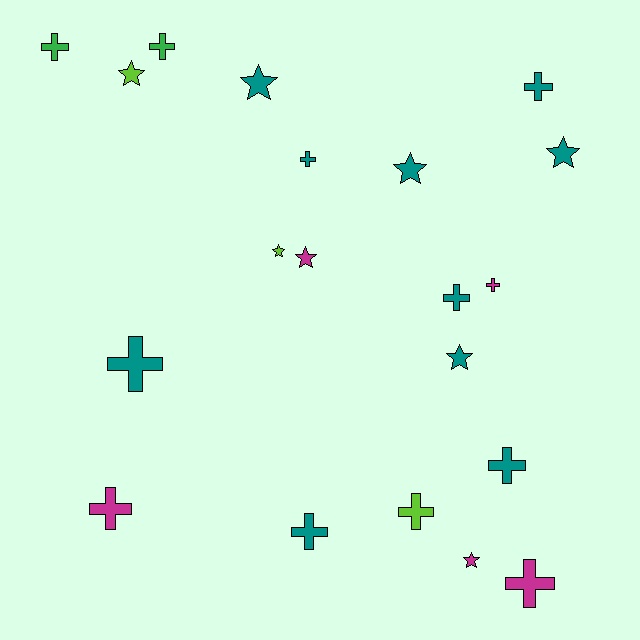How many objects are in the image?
There are 20 objects.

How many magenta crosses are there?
There are 3 magenta crosses.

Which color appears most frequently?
Teal, with 10 objects.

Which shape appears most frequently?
Cross, with 12 objects.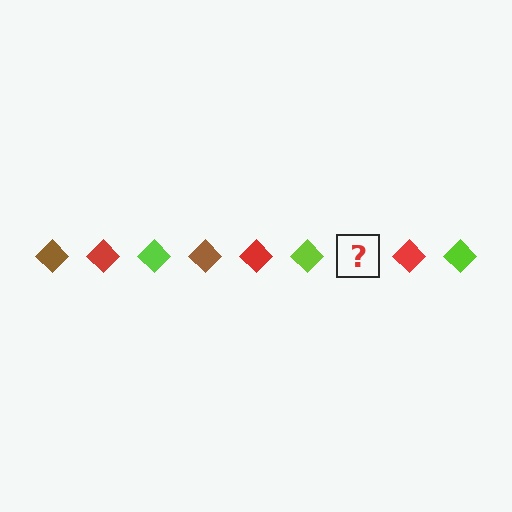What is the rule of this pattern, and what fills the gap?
The rule is that the pattern cycles through brown, red, lime diamonds. The gap should be filled with a brown diamond.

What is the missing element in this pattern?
The missing element is a brown diamond.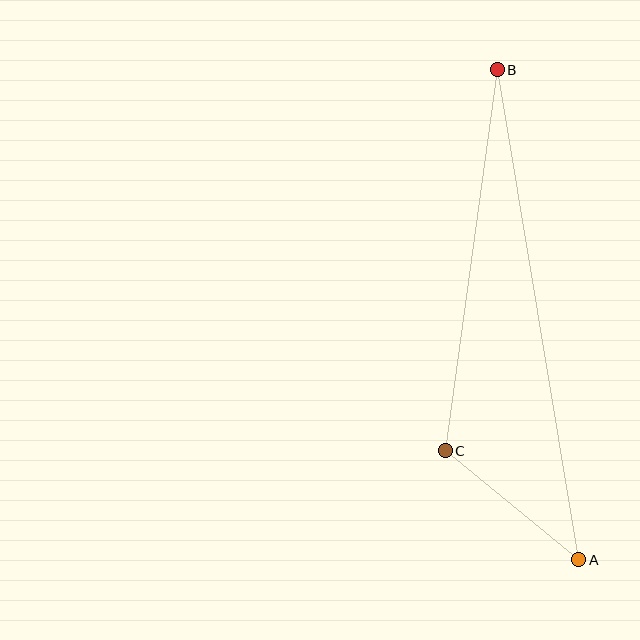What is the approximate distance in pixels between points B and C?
The distance between B and C is approximately 385 pixels.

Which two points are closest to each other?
Points A and C are closest to each other.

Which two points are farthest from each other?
Points A and B are farthest from each other.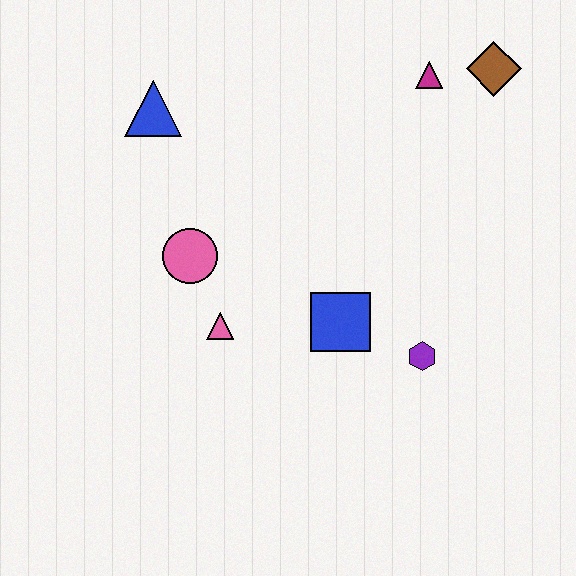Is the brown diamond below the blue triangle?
No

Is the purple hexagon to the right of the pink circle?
Yes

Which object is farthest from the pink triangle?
The brown diamond is farthest from the pink triangle.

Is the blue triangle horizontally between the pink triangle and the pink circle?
No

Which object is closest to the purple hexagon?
The blue square is closest to the purple hexagon.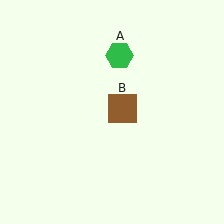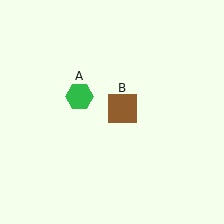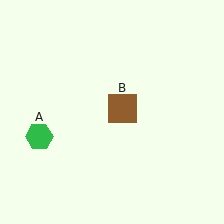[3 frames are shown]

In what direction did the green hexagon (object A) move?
The green hexagon (object A) moved down and to the left.